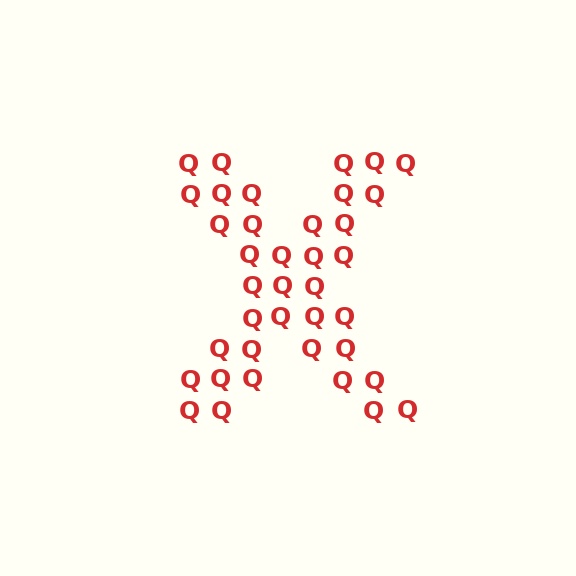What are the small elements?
The small elements are letter Q's.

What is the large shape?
The large shape is the letter X.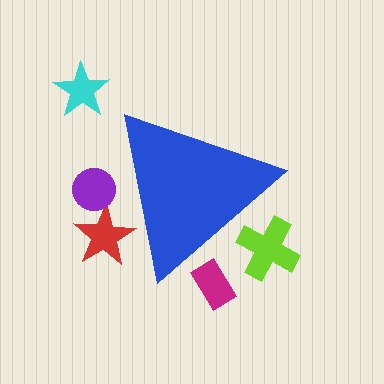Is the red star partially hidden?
Yes, the red star is partially hidden behind the blue triangle.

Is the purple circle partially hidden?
Yes, the purple circle is partially hidden behind the blue triangle.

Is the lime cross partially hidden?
Yes, the lime cross is partially hidden behind the blue triangle.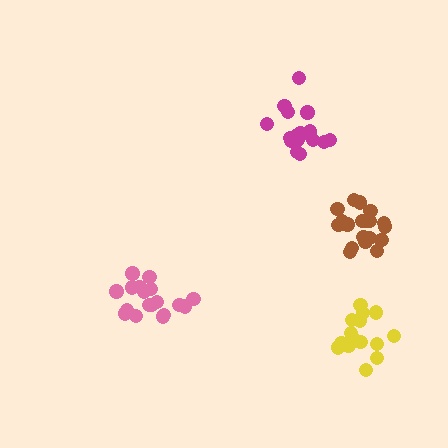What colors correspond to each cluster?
The clusters are colored: brown, yellow, pink, magenta.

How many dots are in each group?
Group 1: 19 dots, Group 2: 16 dots, Group 3: 18 dots, Group 4: 17 dots (70 total).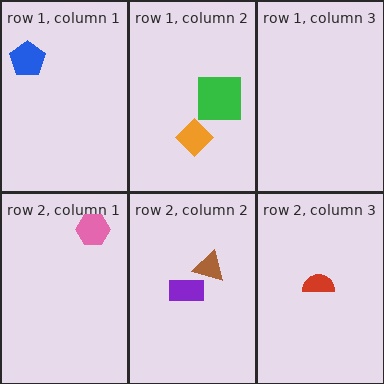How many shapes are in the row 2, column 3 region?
1.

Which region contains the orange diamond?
The row 1, column 2 region.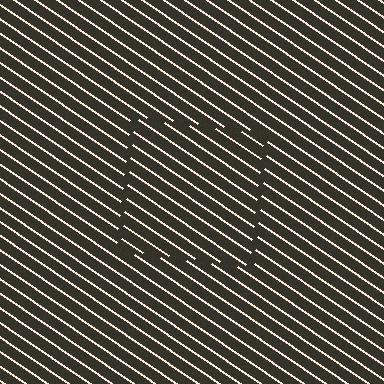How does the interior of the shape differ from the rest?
The interior of the shape contains the same grating, shifted by half a period — the contour is defined by the phase discontinuity where line-ends from the inner and outer gratings abut.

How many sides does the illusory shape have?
4 sides — the line-ends trace a square.